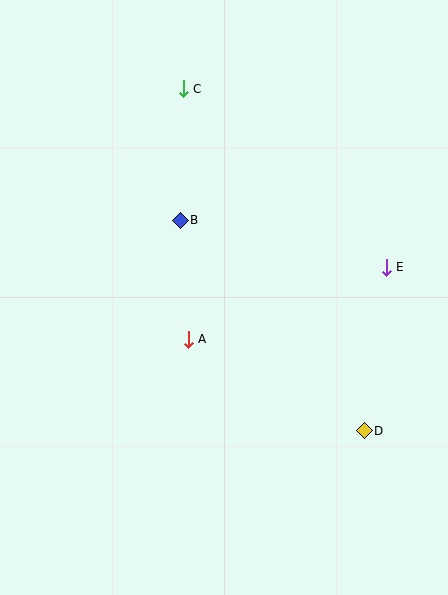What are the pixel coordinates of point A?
Point A is at (188, 339).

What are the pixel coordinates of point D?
Point D is at (364, 431).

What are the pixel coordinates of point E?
Point E is at (386, 267).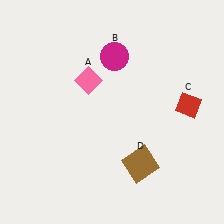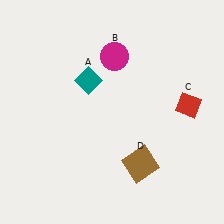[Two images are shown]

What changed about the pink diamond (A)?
In Image 1, A is pink. In Image 2, it changed to teal.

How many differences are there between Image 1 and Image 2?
There is 1 difference between the two images.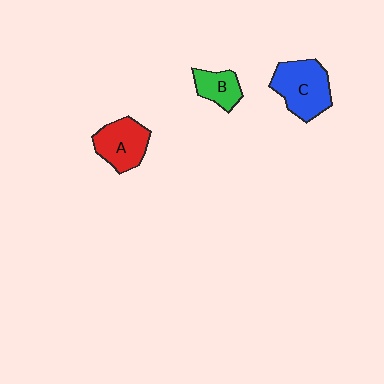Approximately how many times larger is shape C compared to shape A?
Approximately 1.2 times.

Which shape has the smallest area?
Shape B (green).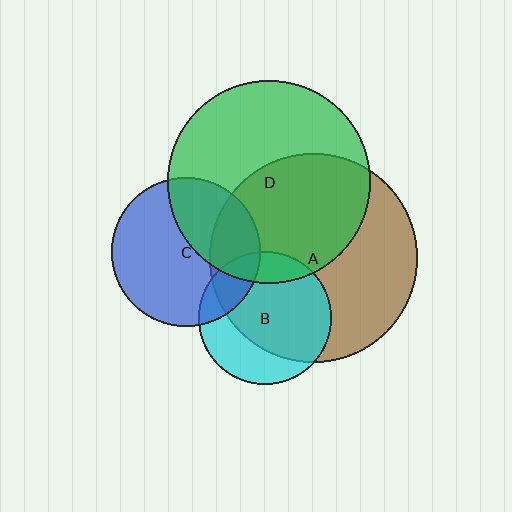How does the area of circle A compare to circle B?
Approximately 2.5 times.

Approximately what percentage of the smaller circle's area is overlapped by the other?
Approximately 50%.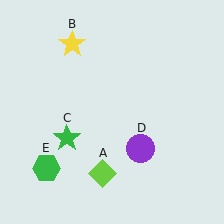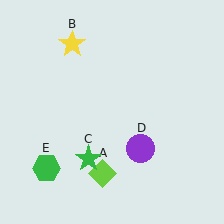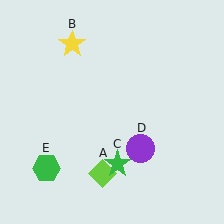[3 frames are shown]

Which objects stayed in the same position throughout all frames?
Lime diamond (object A) and yellow star (object B) and purple circle (object D) and green hexagon (object E) remained stationary.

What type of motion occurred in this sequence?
The green star (object C) rotated counterclockwise around the center of the scene.